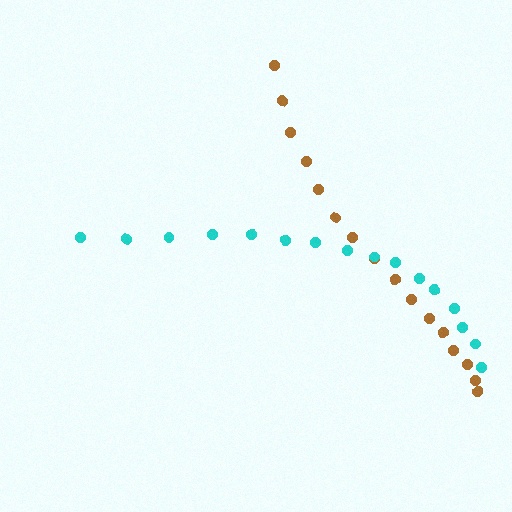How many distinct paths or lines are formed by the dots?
There are 2 distinct paths.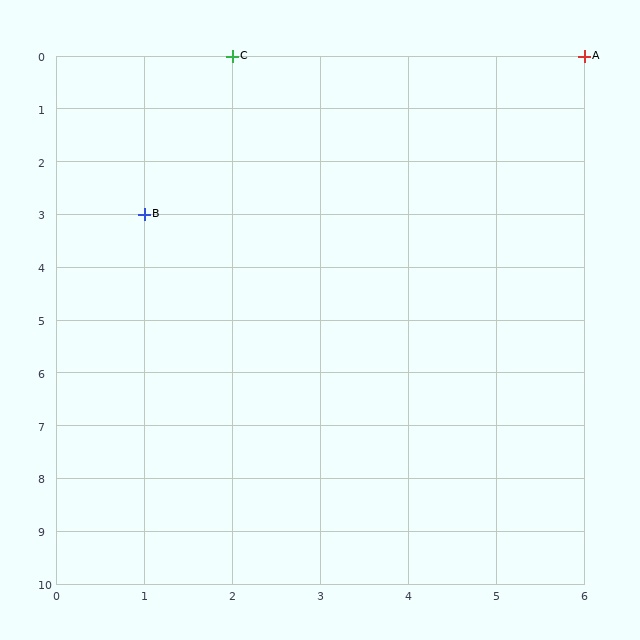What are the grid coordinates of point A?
Point A is at grid coordinates (6, 0).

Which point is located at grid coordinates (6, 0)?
Point A is at (6, 0).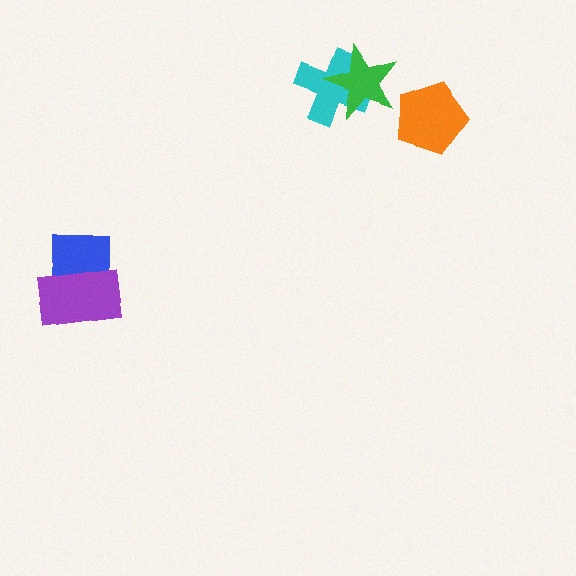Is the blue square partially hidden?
Yes, it is partially covered by another shape.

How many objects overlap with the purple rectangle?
1 object overlaps with the purple rectangle.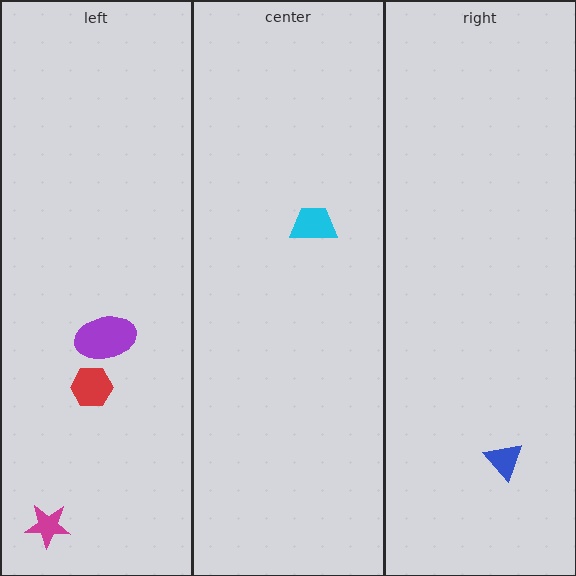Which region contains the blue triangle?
The right region.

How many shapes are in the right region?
1.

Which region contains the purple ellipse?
The left region.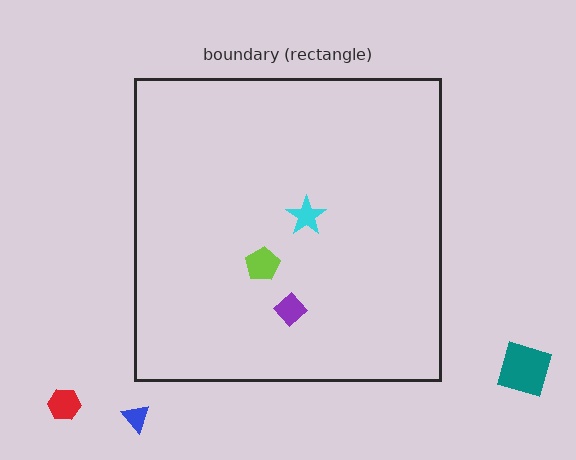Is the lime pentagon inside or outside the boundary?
Inside.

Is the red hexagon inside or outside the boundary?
Outside.